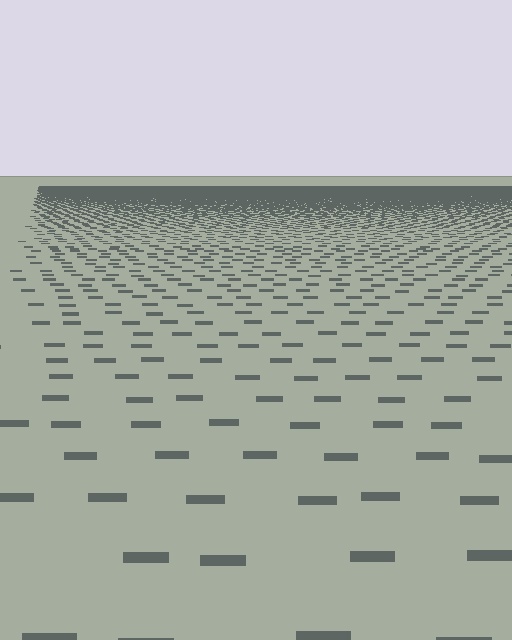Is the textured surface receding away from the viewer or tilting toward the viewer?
The surface is receding away from the viewer. Texture elements get smaller and denser toward the top.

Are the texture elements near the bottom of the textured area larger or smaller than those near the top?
Larger. Near the bottom, elements are closer to the viewer and appear at a bigger on-screen size.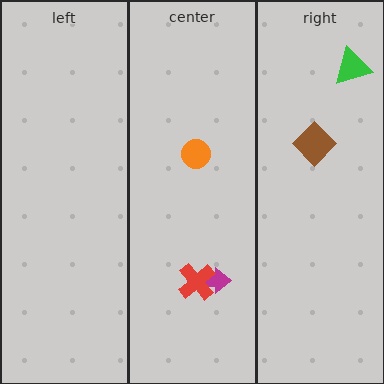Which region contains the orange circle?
The center region.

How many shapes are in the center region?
3.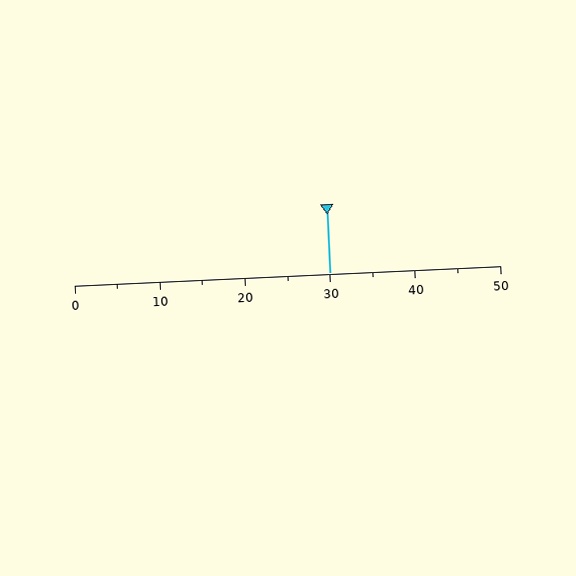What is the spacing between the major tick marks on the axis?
The major ticks are spaced 10 apart.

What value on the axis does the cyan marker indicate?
The marker indicates approximately 30.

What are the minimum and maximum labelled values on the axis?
The axis runs from 0 to 50.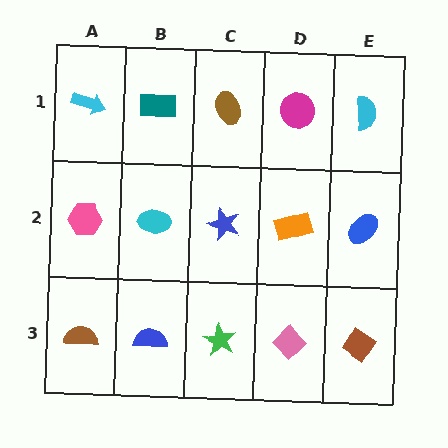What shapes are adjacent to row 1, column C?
A blue star (row 2, column C), a teal rectangle (row 1, column B), a magenta circle (row 1, column D).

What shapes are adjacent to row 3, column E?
A blue ellipse (row 2, column E), a pink diamond (row 3, column D).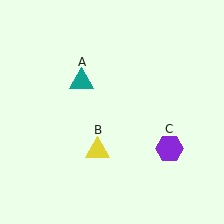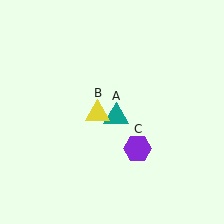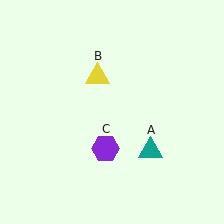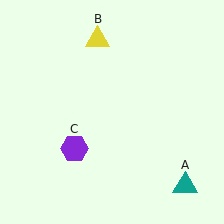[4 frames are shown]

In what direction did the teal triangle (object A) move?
The teal triangle (object A) moved down and to the right.